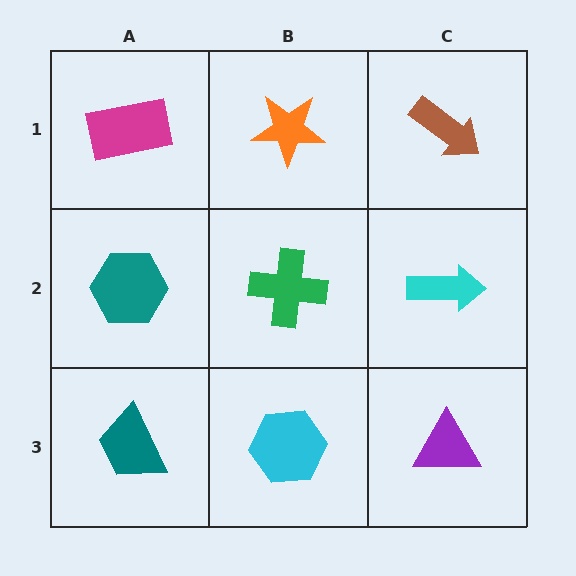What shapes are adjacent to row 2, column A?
A magenta rectangle (row 1, column A), a teal trapezoid (row 3, column A), a green cross (row 2, column B).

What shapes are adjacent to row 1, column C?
A cyan arrow (row 2, column C), an orange star (row 1, column B).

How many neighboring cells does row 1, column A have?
2.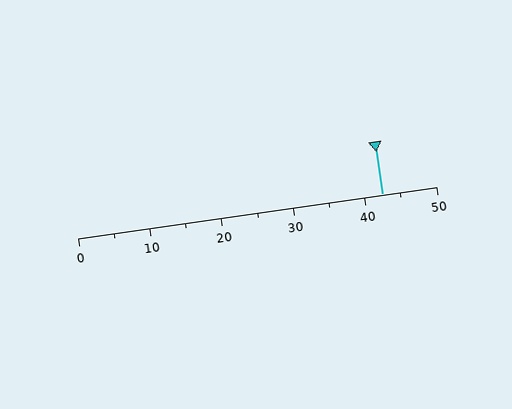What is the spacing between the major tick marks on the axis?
The major ticks are spaced 10 apart.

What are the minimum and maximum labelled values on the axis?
The axis runs from 0 to 50.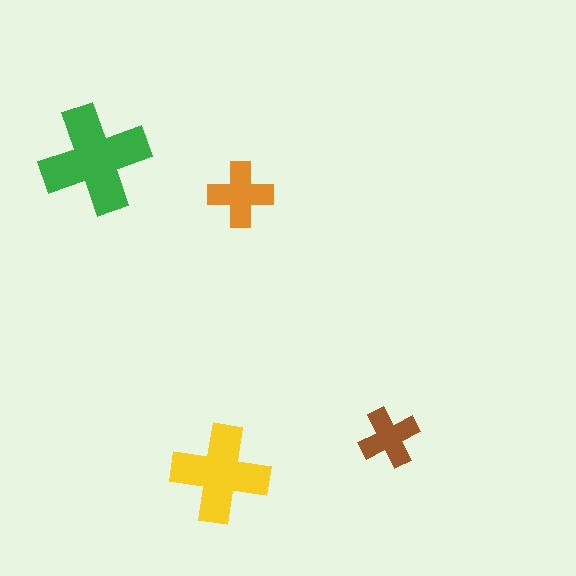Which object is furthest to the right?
The brown cross is rightmost.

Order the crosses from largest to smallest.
the green one, the yellow one, the orange one, the brown one.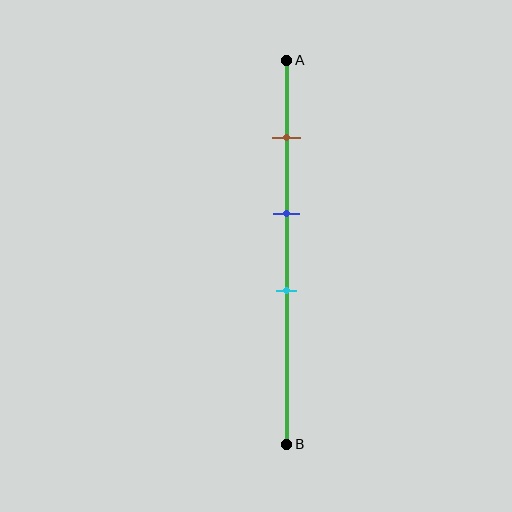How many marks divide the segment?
There are 3 marks dividing the segment.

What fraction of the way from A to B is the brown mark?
The brown mark is approximately 20% (0.2) of the way from A to B.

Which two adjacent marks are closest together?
The blue and cyan marks are the closest adjacent pair.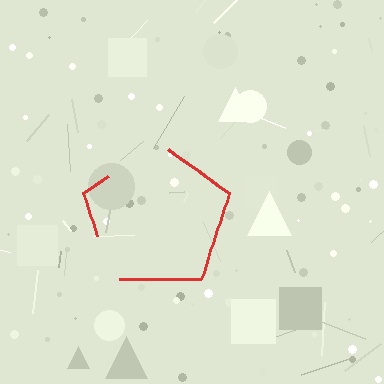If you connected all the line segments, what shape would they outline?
They would outline a pentagon.